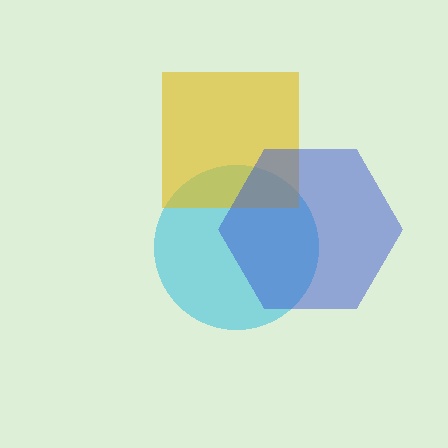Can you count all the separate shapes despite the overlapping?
Yes, there are 3 separate shapes.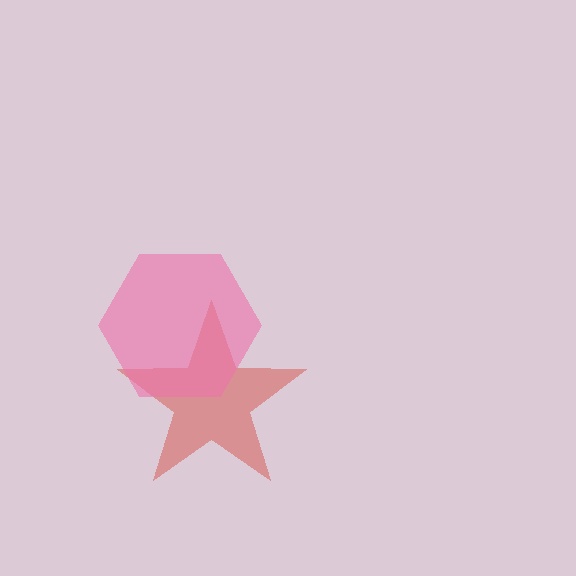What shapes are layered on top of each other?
The layered shapes are: a red star, a pink hexagon.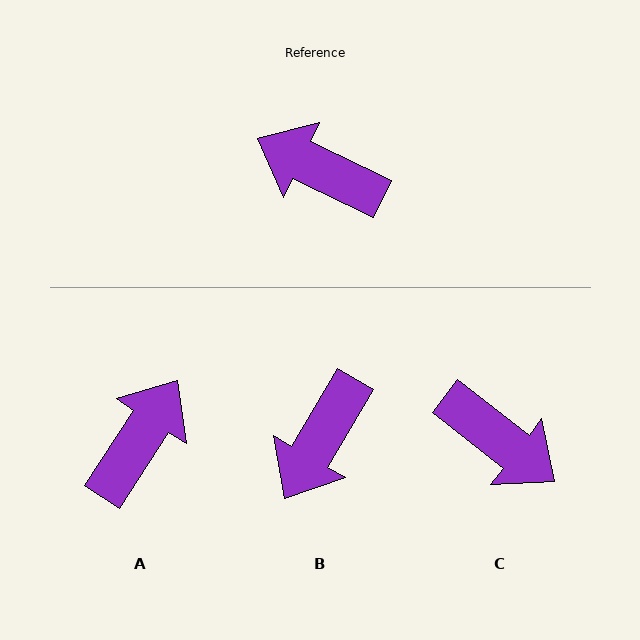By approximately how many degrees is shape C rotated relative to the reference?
Approximately 168 degrees counter-clockwise.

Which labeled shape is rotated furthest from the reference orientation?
C, about 168 degrees away.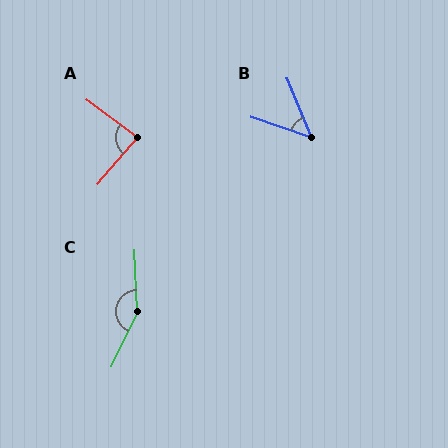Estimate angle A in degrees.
Approximately 87 degrees.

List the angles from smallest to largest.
B (48°), A (87°), C (153°).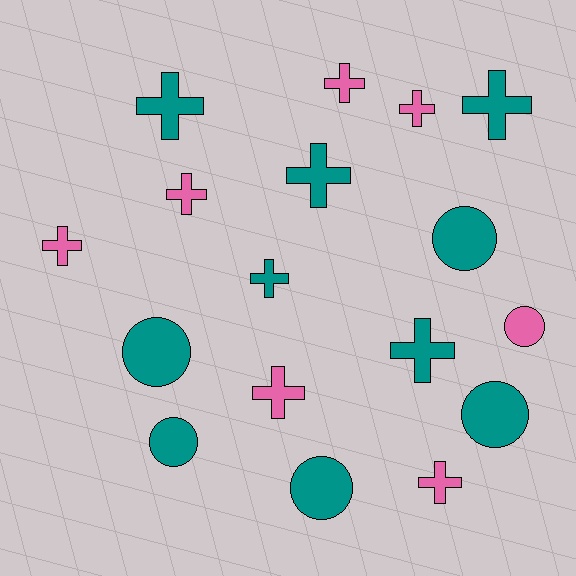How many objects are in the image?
There are 17 objects.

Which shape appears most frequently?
Cross, with 11 objects.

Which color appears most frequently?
Teal, with 10 objects.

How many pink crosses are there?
There are 6 pink crosses.